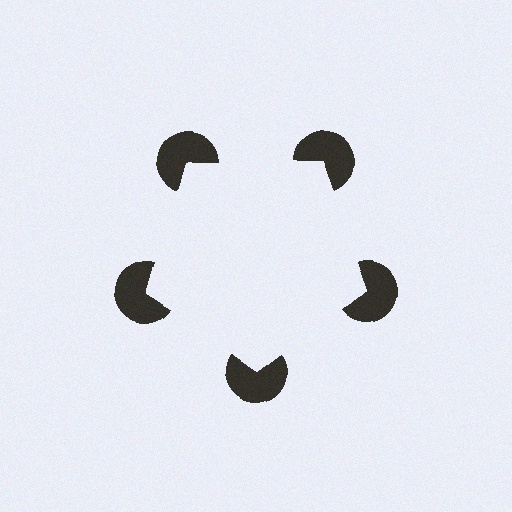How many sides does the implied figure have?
5 sides.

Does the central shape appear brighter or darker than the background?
It typically appears slightly brighter than the background, even though no actual brightness change is drawn.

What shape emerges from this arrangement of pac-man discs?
An illusory pentagon — its edges are inferred from the aligned wedge cuts in the pac-man discs, not physically drawn.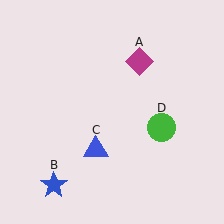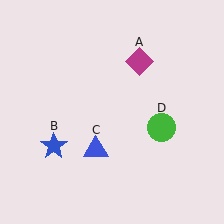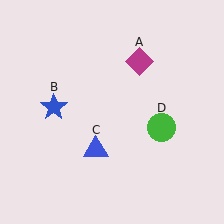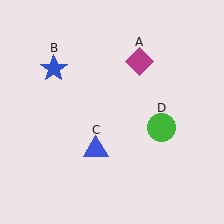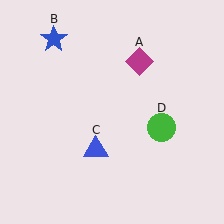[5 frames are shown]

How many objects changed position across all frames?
1 object changed position: blue star (object B).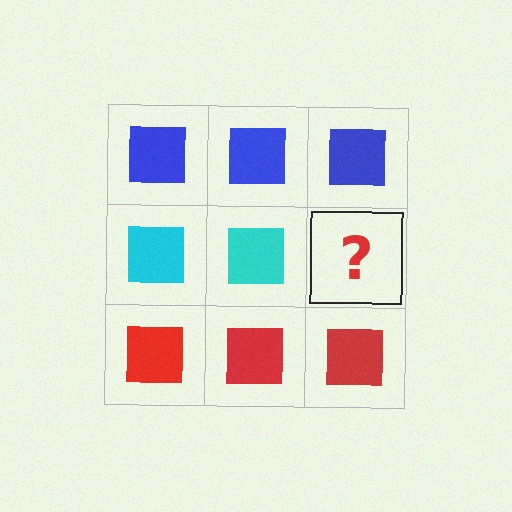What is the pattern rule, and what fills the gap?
The rule is that each row has a consistent color. The gap should be filled with a cyan square.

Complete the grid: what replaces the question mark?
The question mark should be replaced with a cyan square.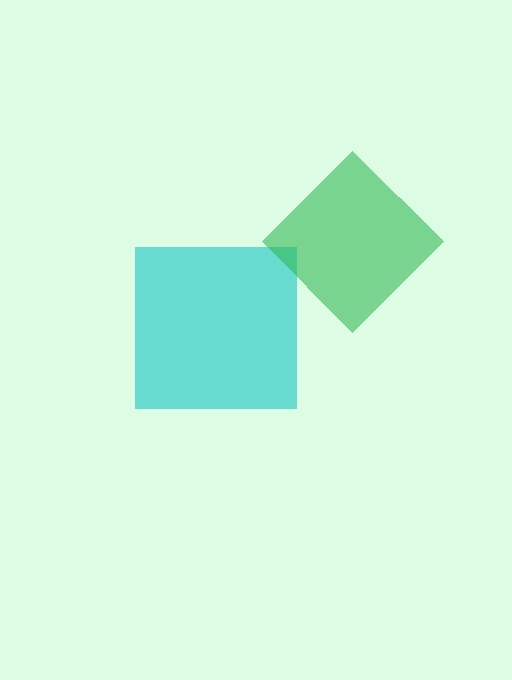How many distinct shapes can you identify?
There are 2 distinct shapes: a cyan square, a green diamond.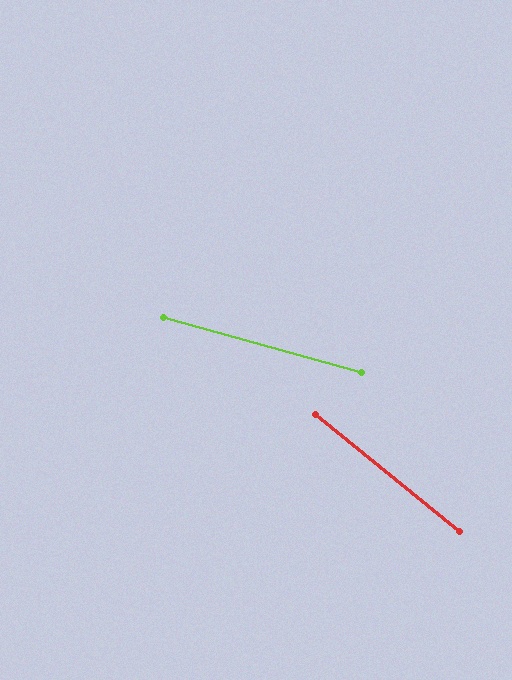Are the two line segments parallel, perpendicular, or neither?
Neither parallel nor perpendicular — they differ by about 23°.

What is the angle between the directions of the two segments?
Approximately 23 degrees.